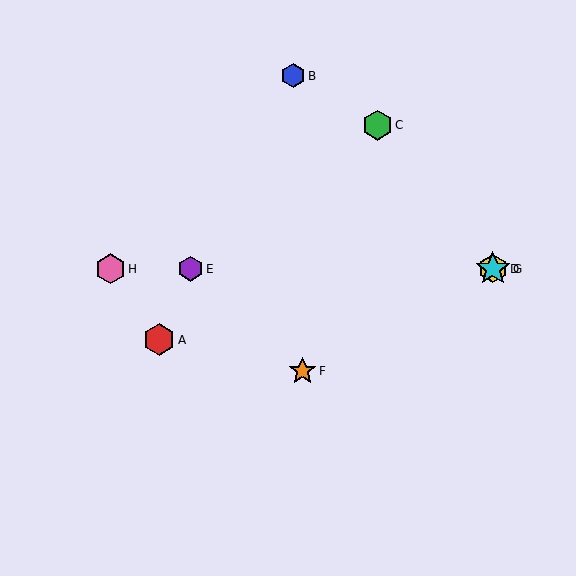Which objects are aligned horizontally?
Objects D, E, G, H are aligned horizontally.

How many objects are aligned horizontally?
4 objects (D, E, G, H) are aligned horizontally.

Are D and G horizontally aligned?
Yes, both are at y≈269.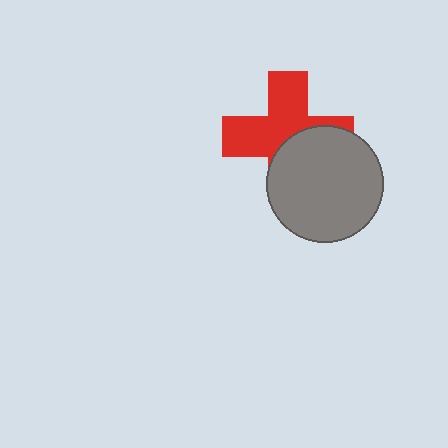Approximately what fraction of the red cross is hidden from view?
Roughly 42% of the red cross is hidden behind the gray circle.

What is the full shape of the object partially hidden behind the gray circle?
The partially hidden object is a red cross.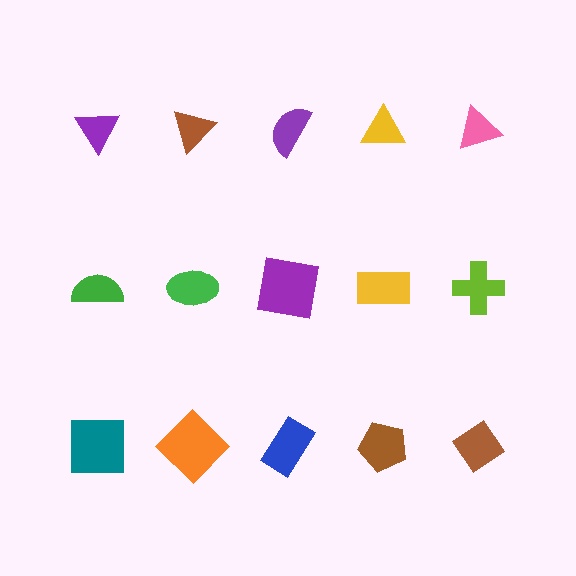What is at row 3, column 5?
A brown diamond.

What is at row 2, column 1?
A green semicircle.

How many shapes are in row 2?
5 shapes.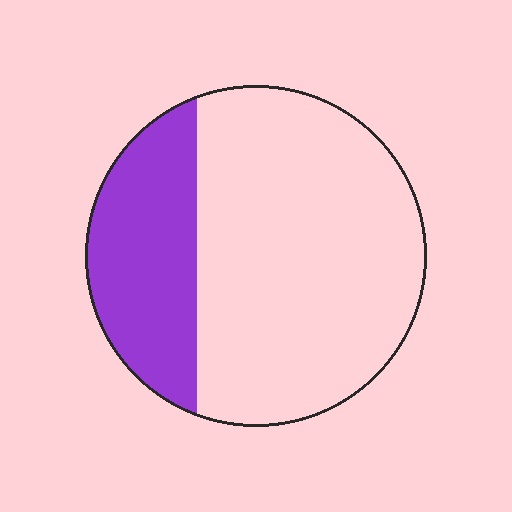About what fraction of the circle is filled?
About one quarter (1/4).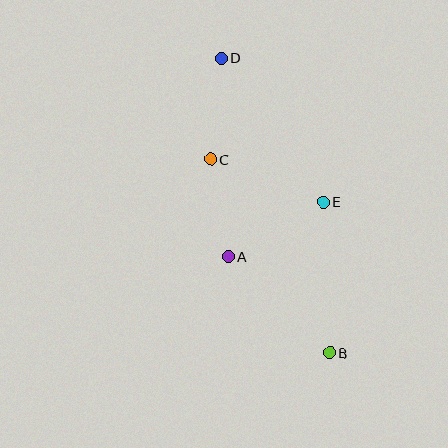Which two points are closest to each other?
Points A and C are closest to each other.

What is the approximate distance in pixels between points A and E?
The distance between A and E is approximately 110 pixels.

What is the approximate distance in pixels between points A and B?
The distance between A and B is approximately 140 pixels.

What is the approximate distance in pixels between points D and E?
The distance between D and E is approximately 176 pixels.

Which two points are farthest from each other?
Points B and D are farthest from each other.